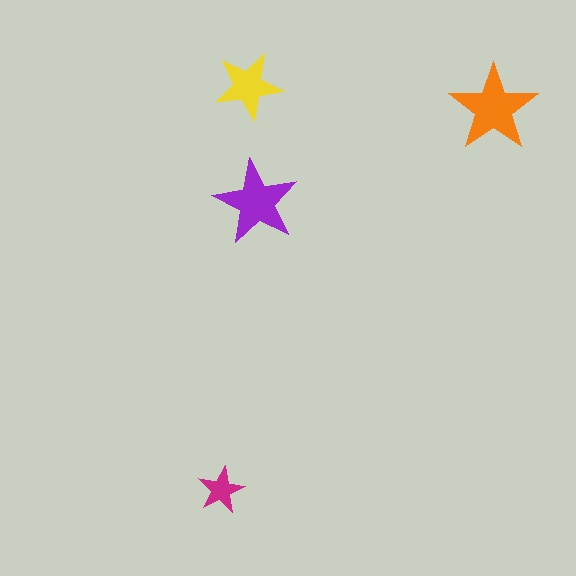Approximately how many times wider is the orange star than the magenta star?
About 2 times wider.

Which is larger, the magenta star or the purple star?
The purple one.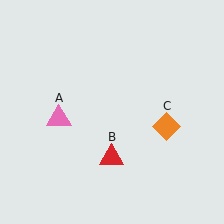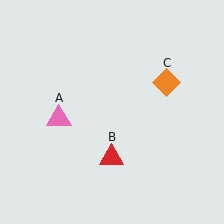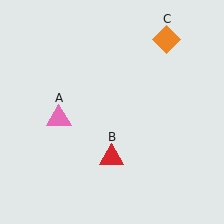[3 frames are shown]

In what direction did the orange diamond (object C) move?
The orange diamond (object C) moved up.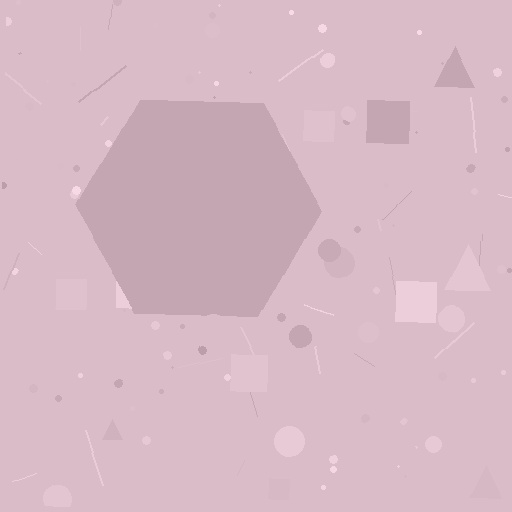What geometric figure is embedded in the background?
A hexagon is embedded in the background.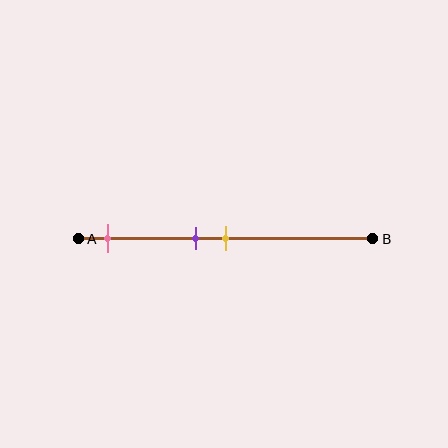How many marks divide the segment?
There are 3 marks dividing the segment.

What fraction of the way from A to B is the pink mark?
The pink mark is approximately 10% (0.1) of the way from A to B.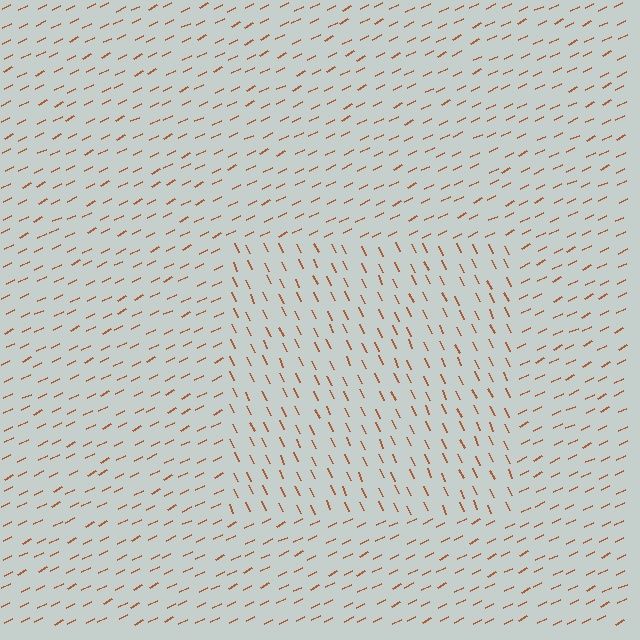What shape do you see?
I see a rectangle.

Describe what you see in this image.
The image is filled with small brown line segments. A rectangle region in the image has lines oriented differently from the surrounding lines, creating a visible texture boundary.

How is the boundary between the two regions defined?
The boundary is defined purely by a change in line orientation (approximately 89 degrees difference). All lines are the same color and thickness.